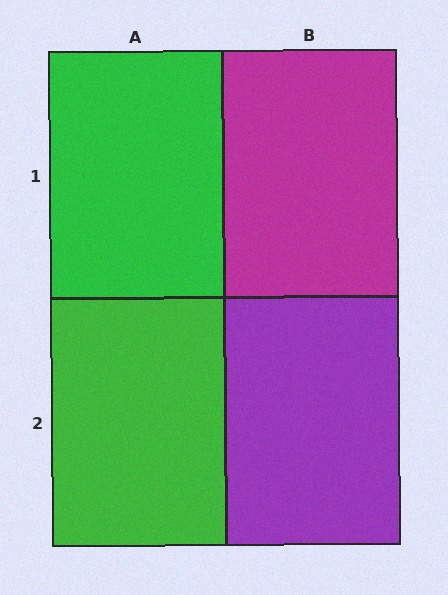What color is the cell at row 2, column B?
Purple.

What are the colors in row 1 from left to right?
Green, magenta.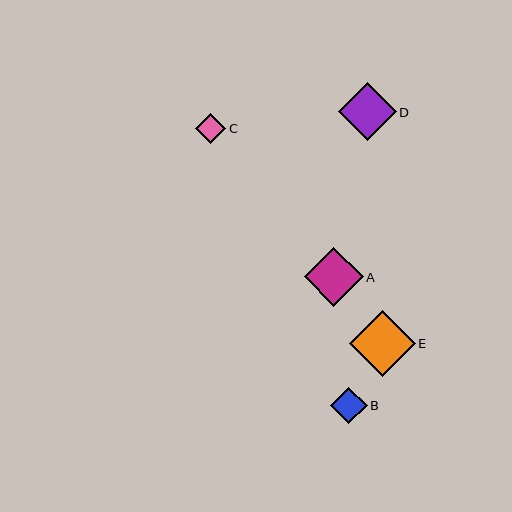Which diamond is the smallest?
Diamond C is the smallest with a size of approximately 30 pixels.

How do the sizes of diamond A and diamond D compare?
Diamond A and diamond D are approximately the same size.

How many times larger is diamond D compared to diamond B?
Diamond D is approximately 1.6 times the size of diamond B.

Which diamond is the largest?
Diamond E is the largest with a size of approximately 66 pixels.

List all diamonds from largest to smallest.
From largest to smallest: E, A, D, B, C.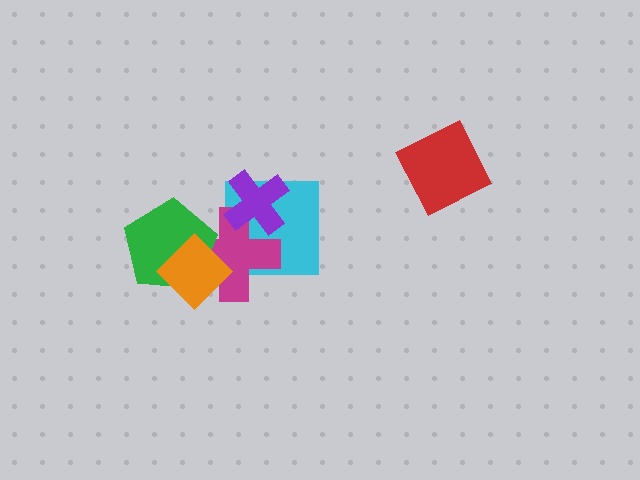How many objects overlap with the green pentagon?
2 objects overlap with the green pentagon.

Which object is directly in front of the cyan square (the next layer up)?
The magenta cross is directly in front of the cyan square.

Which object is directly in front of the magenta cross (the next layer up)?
The green pentagon is directly in front of the magenta cross.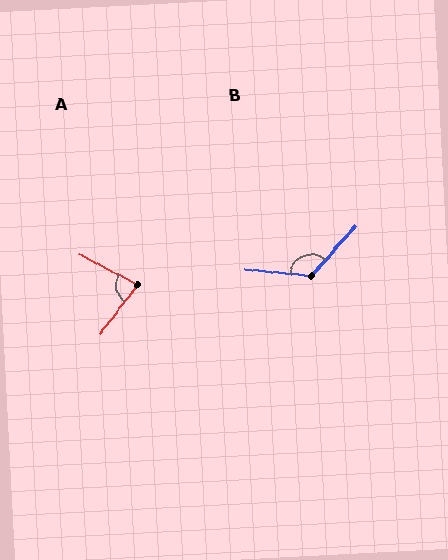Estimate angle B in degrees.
Approximately 127 degrees.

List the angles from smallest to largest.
A (80°), B (127°).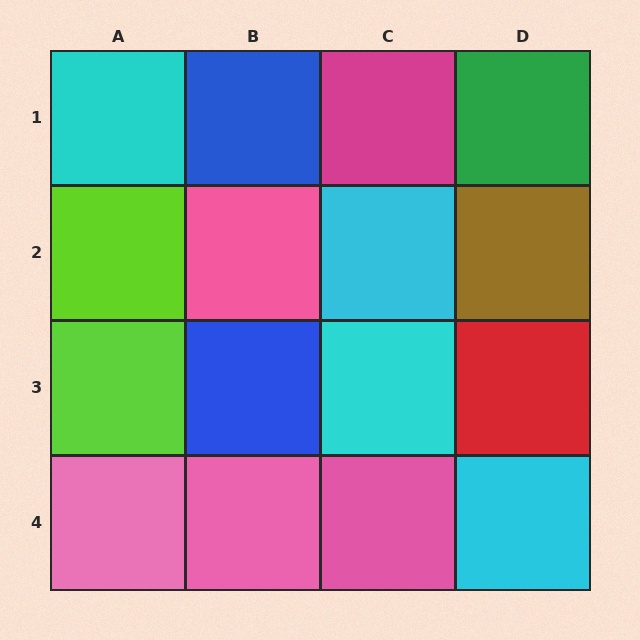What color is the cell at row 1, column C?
Magenta.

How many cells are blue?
2 cells are blue.